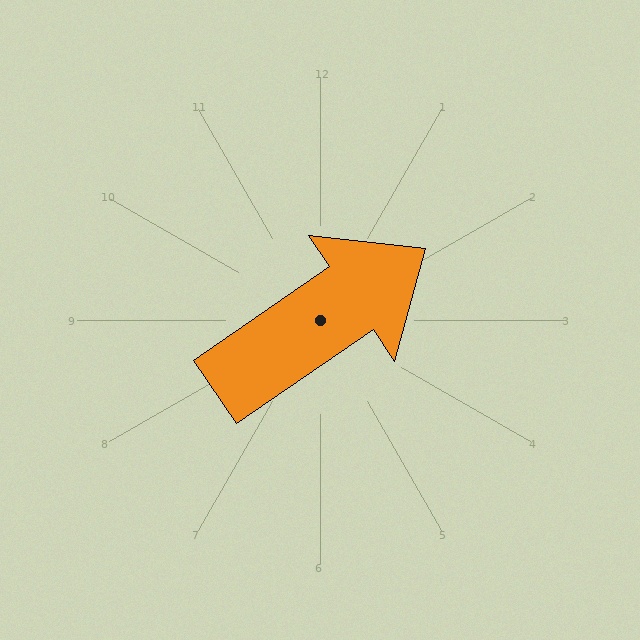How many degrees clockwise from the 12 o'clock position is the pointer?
Approximately 56 degrees.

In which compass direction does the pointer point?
Northeast.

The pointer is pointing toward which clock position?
Roughly 2 o'clock.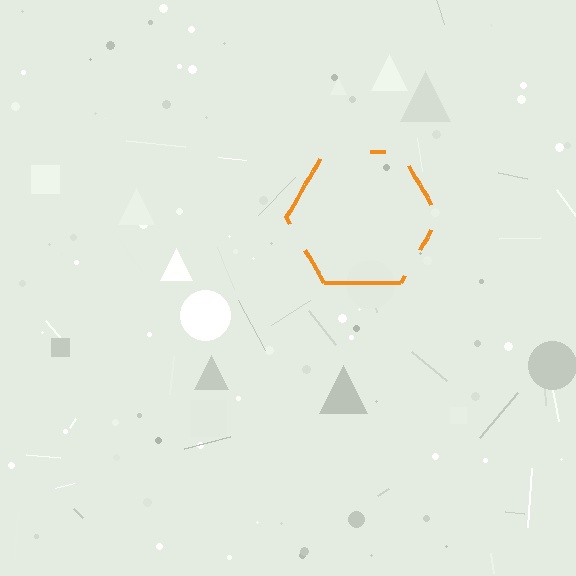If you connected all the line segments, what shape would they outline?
They would outline a hexagon.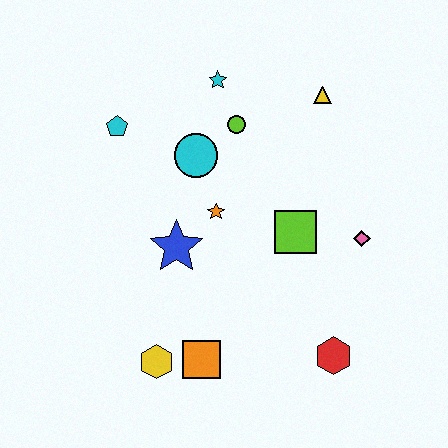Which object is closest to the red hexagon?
The pink diamond is closest to the red hexagon.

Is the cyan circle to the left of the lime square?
Yes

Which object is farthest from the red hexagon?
The cyan pentagon is farthest from the red hexagon.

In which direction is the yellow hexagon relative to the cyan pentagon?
The yellow hexagon is below the cyan pentagon.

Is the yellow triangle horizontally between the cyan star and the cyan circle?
No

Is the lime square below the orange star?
Yes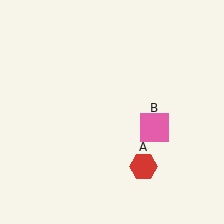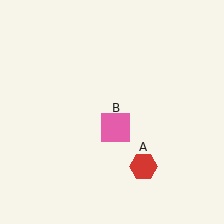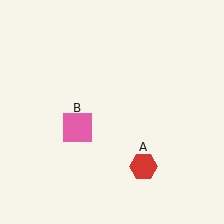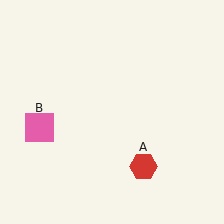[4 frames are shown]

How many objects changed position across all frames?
1 object changed position: pink square (object B).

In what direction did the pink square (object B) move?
The pink square (object B) moved left.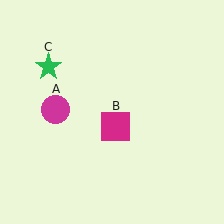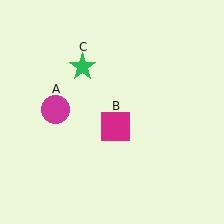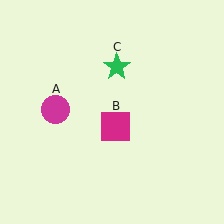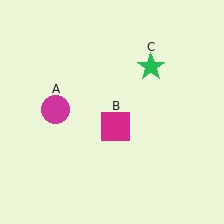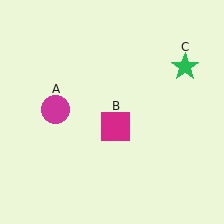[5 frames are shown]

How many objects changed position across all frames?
1 object changed position: green star (object C).